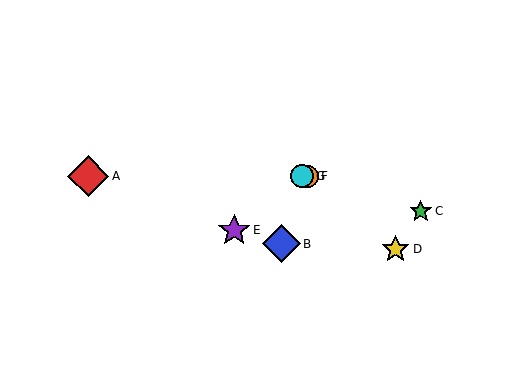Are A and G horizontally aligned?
Yes, both are at y≈176.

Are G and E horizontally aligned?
No, G is at y≈176 and E is at y≈230.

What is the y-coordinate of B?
Object B is at y≈244.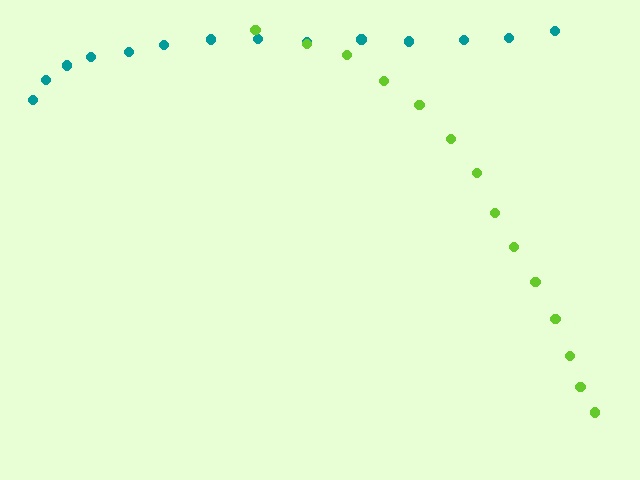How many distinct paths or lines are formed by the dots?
There are 2 distinct paths.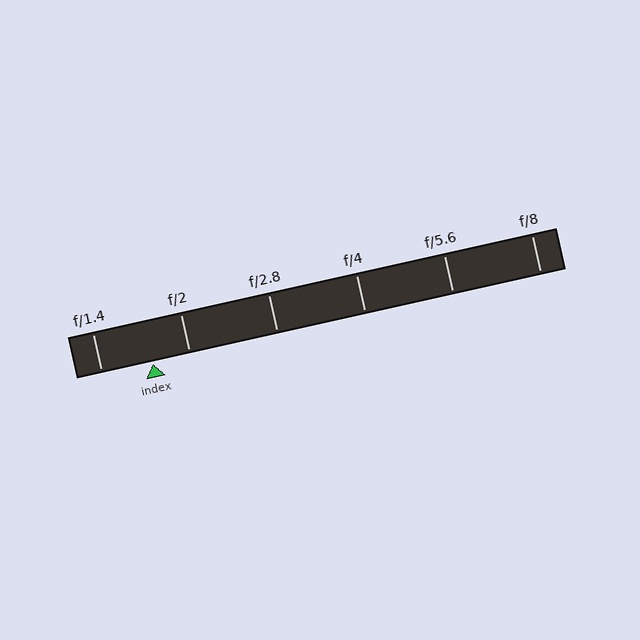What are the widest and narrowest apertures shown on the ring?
The widest aperture shown is f/1.4 and the narrowest is f/8.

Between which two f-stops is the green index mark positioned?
The index mark is between f/1.4 and f/2.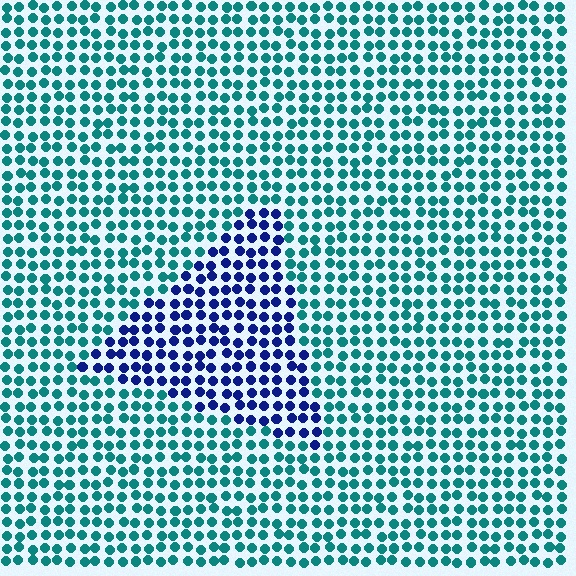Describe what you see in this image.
The image is filled with small teal elements in a uniform arrangement. A triangle-shaped region is visible where the elements are tinted to a slightly different hue, forming a subtle color boundary.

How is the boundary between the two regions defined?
The boundary is defined purely by a slight shift in hue (about 57 degrees). Spacing, size, and orientation are identical on both sides.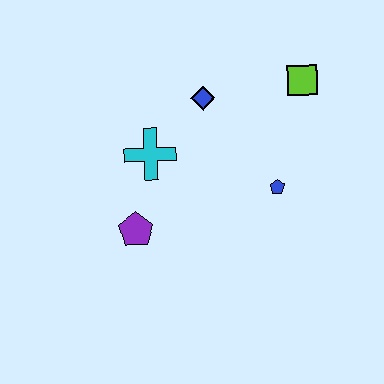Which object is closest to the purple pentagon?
The cyan cross is closest to the purple pentagon.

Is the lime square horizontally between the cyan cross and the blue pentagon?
No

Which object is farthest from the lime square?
The purple pentagon is farthest from the lime square.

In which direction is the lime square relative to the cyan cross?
The lime square is to the right of the cyan cross.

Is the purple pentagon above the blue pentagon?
No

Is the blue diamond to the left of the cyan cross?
No